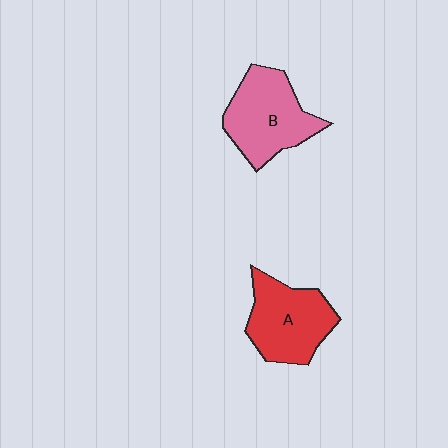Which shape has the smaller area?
Shape A (red).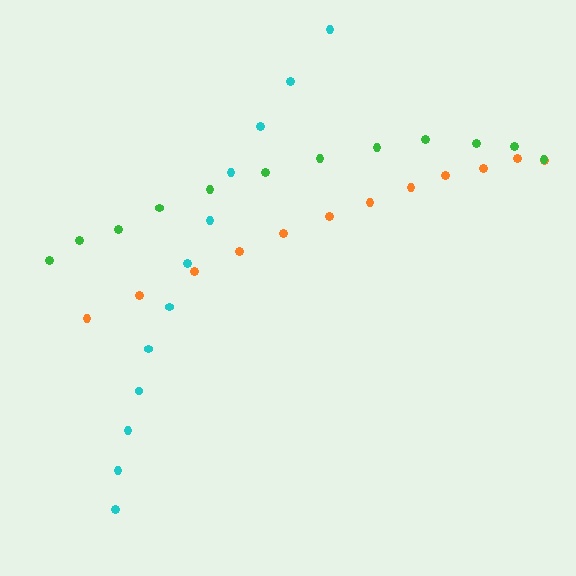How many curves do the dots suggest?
There are 3 distinct paths.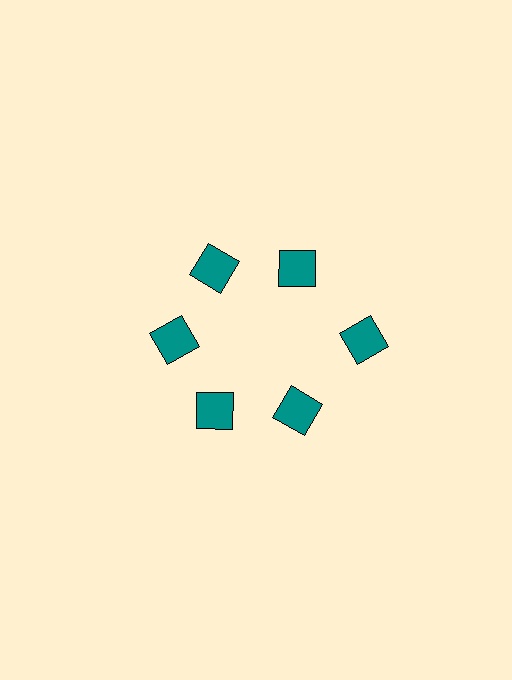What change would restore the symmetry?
The symmetry would be restored by moving it inward, back onto the ring so that all 6 squares sit at equal angles and equal distance from the center.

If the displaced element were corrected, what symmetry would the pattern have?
It would have 6-fold rotational symmetry — the pattern would map onto itself every 60 degrees.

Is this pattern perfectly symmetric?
No. The 6 teal squares are arranged in a ring, but one element near the 3 o'clock position is pushed outward from the center, breaking the 6-fold rotational symmetry.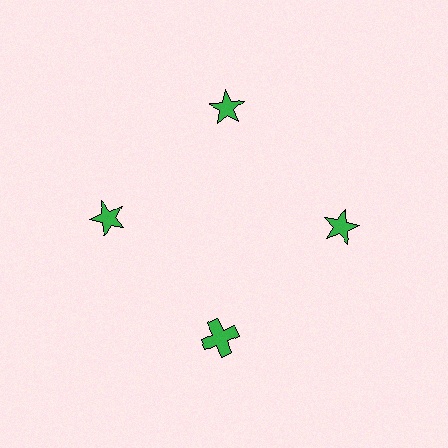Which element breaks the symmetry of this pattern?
The green cross at roughly the 6 o'clock position breaks the symmetry. All other shapes are green stars.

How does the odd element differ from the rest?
It has a different shape: cross instead of star.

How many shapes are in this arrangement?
There are 4 shapes arranged in a ring pattern.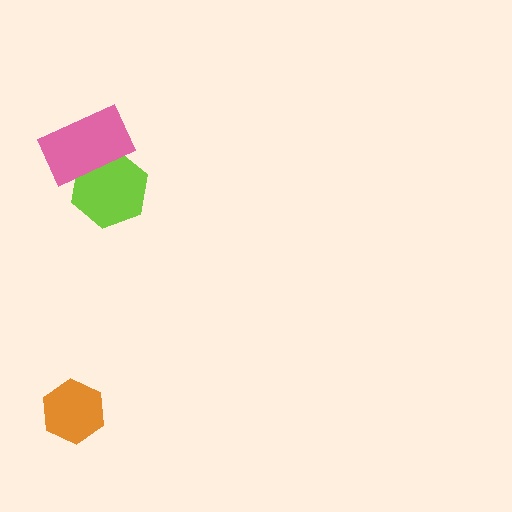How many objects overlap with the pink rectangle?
1 object overlaps with the pink rectangle.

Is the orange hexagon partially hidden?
No, no other shape covers it.